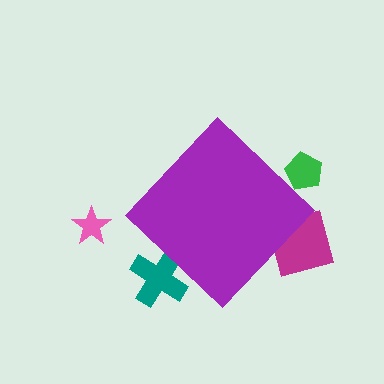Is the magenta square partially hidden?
Yes, the magenta square is partially hidden behind the purple diamond.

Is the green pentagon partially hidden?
Yes, the green pentagon is partially hidden behind the purple diamond.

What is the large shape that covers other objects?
A purple diamond.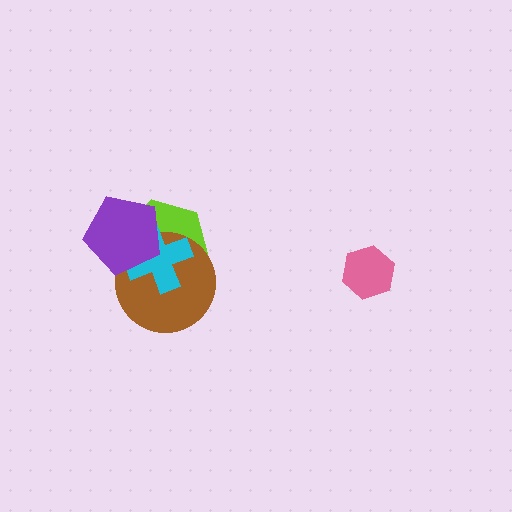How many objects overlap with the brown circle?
3 objects overlap with the brown circle.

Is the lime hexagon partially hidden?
Yes, it is partially covered by another shape.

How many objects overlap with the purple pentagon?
3 objects overlap with the purple pentagon.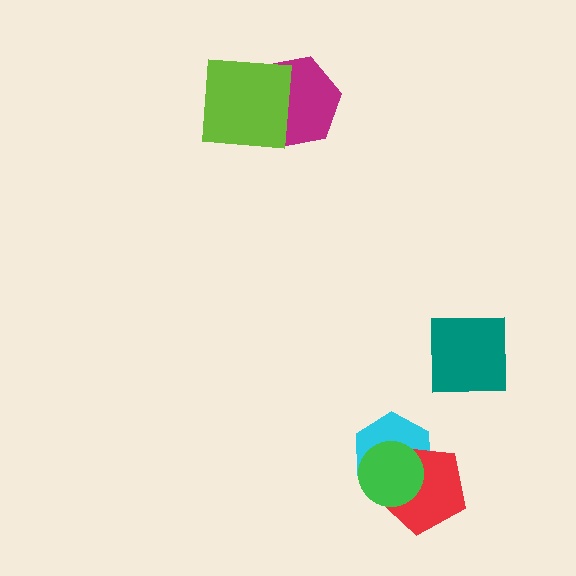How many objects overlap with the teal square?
0 objects overlap with the teal square.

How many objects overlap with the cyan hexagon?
2 objects overlap with the cyan hexagon.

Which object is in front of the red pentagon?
The green circle is in front of the red pentagon.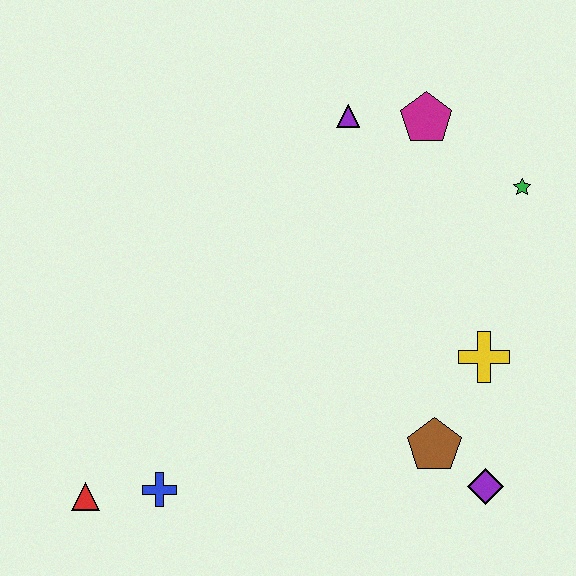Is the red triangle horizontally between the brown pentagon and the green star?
No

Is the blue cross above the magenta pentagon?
No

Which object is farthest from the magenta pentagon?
The red triangle is farthest from the magenta pentagon.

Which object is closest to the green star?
The magenta pentagon is closest to the green star.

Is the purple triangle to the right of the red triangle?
Yes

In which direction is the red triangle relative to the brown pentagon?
The red triangle is to the left of the brown pentagon.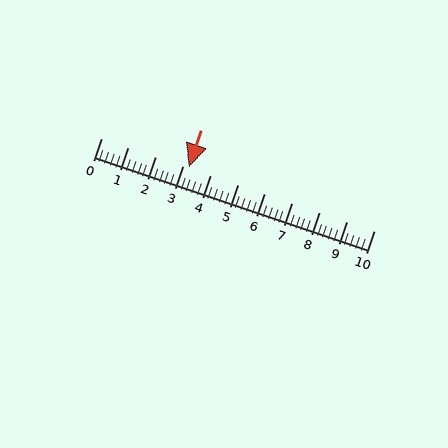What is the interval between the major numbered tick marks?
The major tick marks are spaced 1 units apart.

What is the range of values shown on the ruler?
The ruler shows values from 0 to 10.